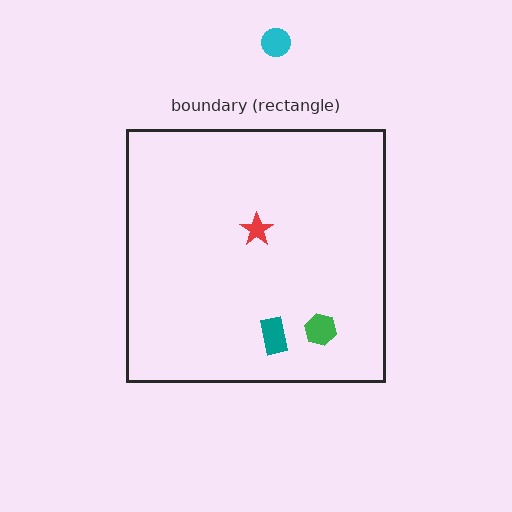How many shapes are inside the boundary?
3 inside, 1 outside.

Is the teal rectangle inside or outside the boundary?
Inside.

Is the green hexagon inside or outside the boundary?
Inside.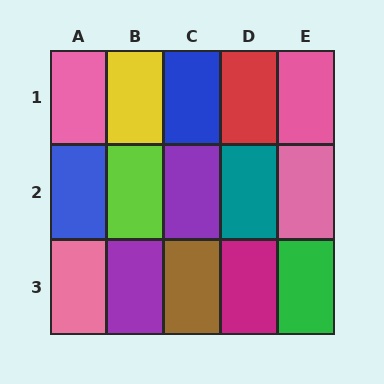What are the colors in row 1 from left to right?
Pink, yellow, blue, red, pink.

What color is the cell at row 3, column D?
Magenta.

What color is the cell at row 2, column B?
Lime.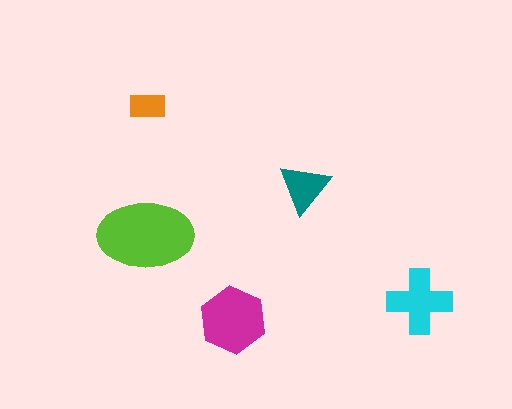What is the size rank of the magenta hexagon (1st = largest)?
2nd.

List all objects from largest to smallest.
The lime ellipse, the magenta hexagon, the cyan cross, the teal triangle, the orange rectangle.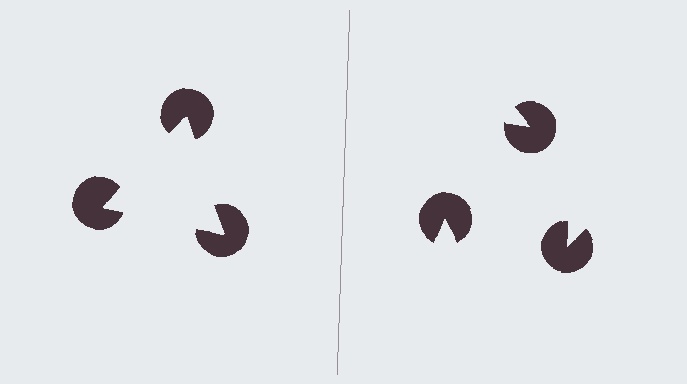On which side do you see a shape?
An illusory triangle appears on the left side. On the right side the wedge cuts are rotated, so no coherent shape forms.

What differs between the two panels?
The pac-man discs are positioned identically on both sides; only the wedge orientations differ. On the left they align to a triangle; on the right they are misaligned.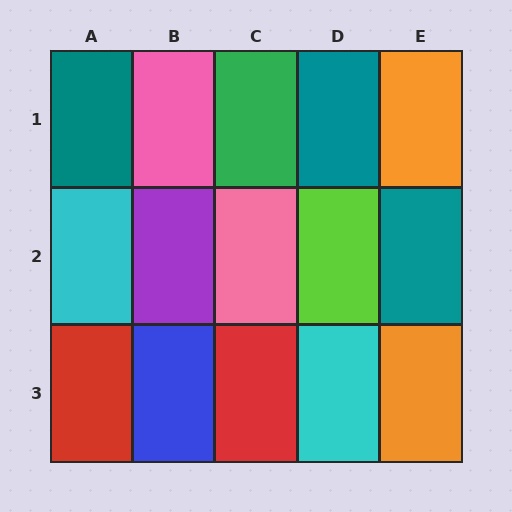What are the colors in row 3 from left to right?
Red, blue, red, cyan, orange.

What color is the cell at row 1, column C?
Green.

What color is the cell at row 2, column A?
Cyan.